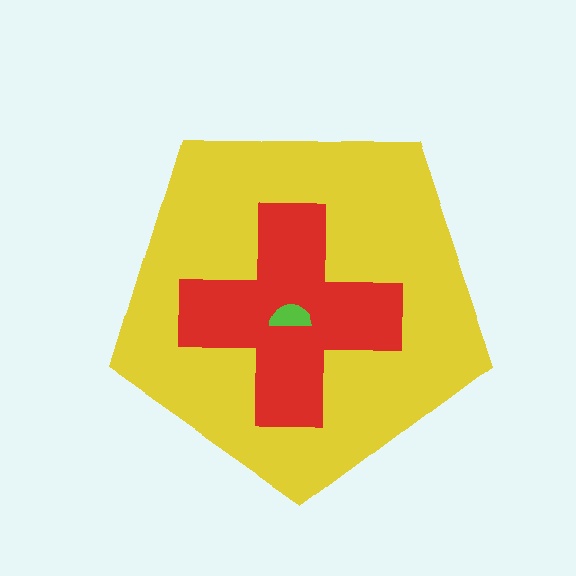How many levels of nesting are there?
3.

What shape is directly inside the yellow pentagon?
The red cross.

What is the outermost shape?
The yellow pentagon.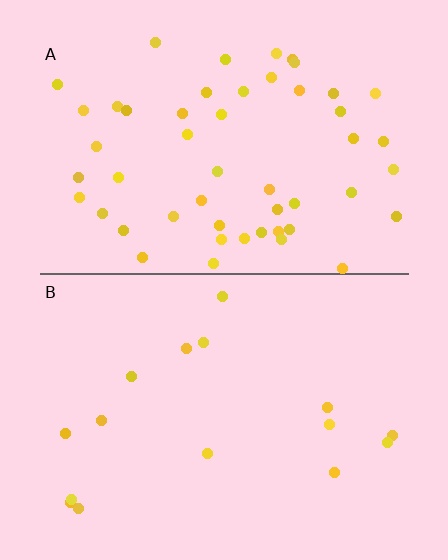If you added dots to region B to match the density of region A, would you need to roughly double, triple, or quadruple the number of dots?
Approximately triple.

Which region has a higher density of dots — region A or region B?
A (the top).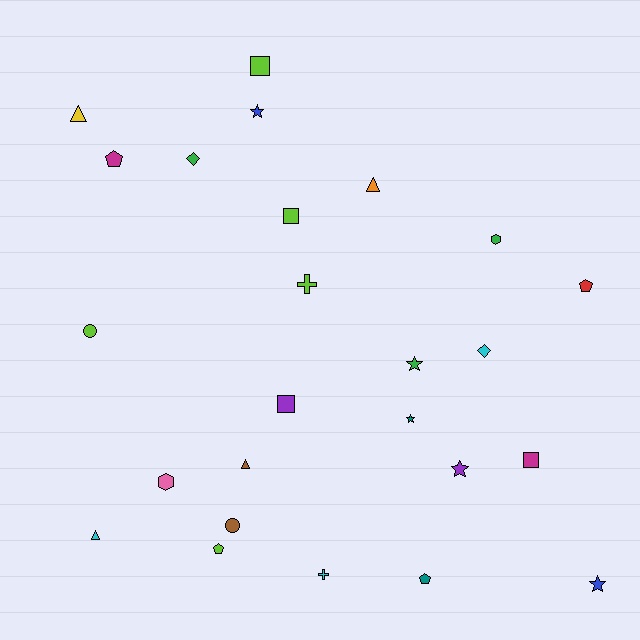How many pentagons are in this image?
There are 4 pentagons.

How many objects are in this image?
There are 25 objects.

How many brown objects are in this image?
There are 2 brown objects.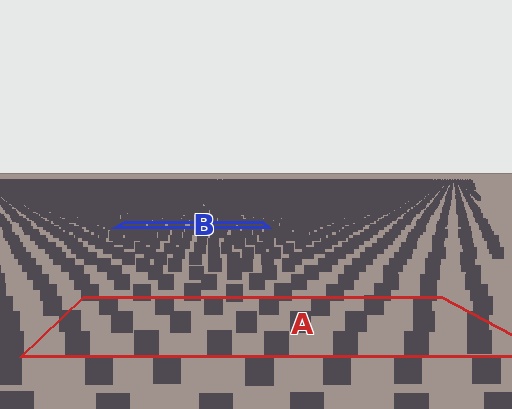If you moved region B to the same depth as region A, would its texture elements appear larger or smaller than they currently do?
They would appear larger. At a closer depth, the same texture elements are projected at a bigger on-screen size.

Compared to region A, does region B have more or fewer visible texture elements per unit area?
Region B has more texture elements per unit area — they are packed more densely because it is farther away.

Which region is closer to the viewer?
Region A is closer. The texture elements there are larger and more spread out.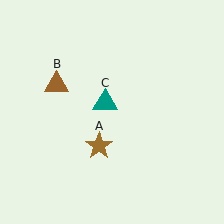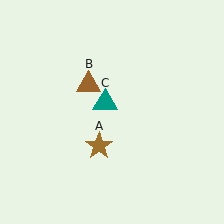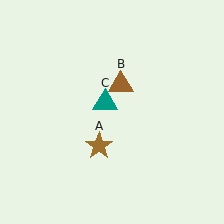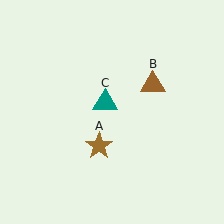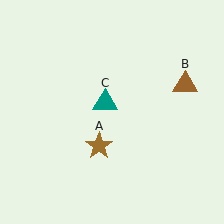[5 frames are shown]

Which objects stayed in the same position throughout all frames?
Brown star (object A) and teal triangle (object C) remained stationary.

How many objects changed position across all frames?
1 object changed position: brown triangle (object B).